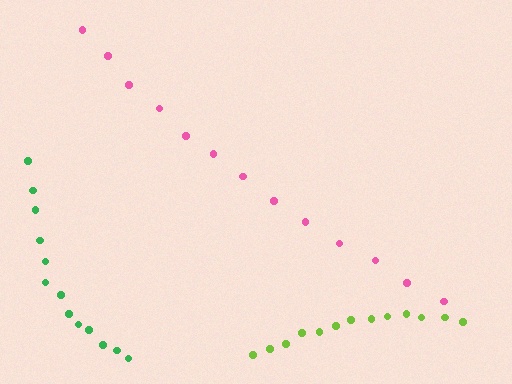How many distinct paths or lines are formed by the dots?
There are 3 distinct paths.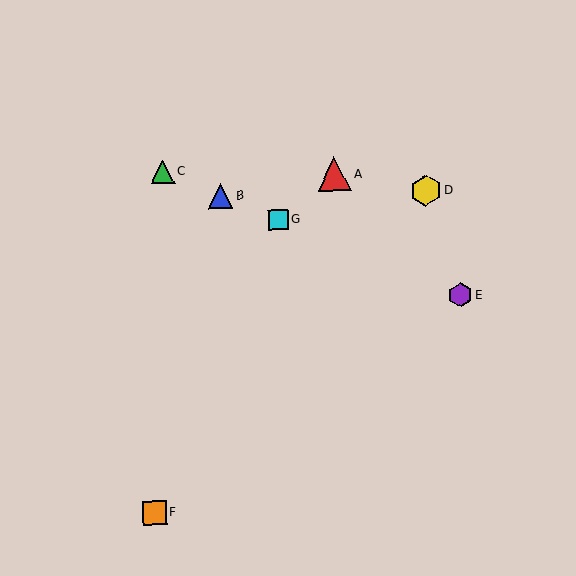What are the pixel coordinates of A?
Object A is at (334, 174).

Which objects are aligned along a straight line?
Objects B, C, E, G are aligned along a straight line.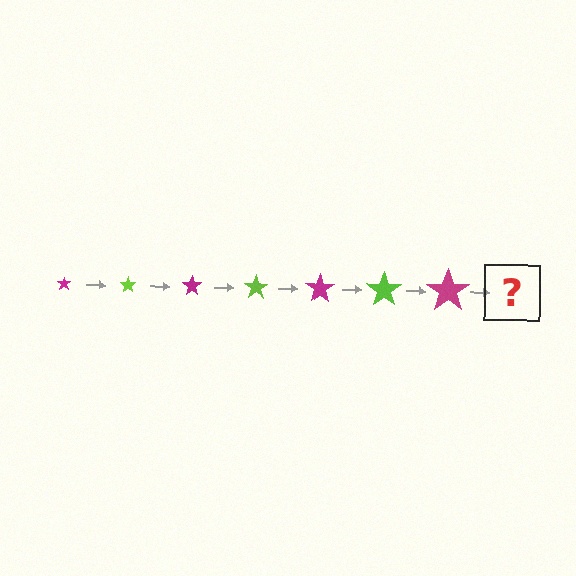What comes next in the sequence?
The next element should be a lime star, larger than the previous one.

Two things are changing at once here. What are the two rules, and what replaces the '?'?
The two rules are that the star grows larger each step and the color cycles through magenta and lime. The '?' should be a lime star, larger than the previous one.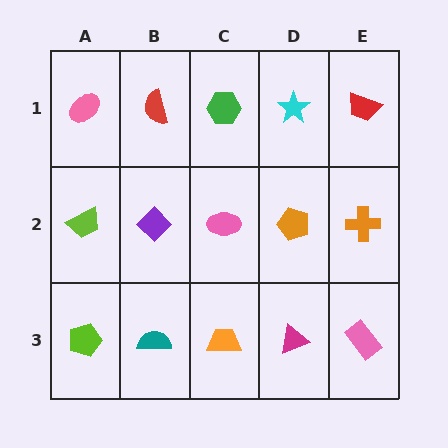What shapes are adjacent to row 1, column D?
An orange pentagon (row 2, column D), a green hexagon (row 1, column C), a red trapezoid (row 1, column E).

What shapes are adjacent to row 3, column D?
An orange pentagon (row 2, column D), an orange trapezoid (row 3, column C), a pink rectangle (row 3, column E).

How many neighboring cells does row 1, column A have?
2.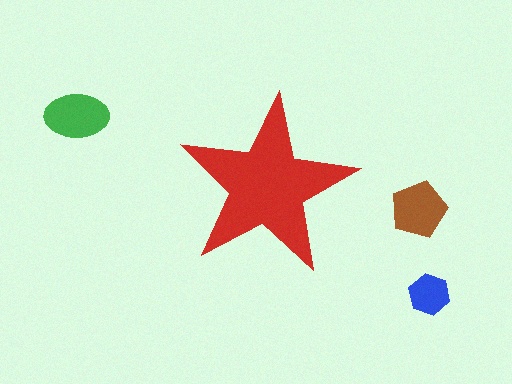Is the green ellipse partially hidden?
No, the green ellipse is fully visible.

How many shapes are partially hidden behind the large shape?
0 shapes are partially hidden.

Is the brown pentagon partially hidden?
No, the brown pentagon is fully visible.